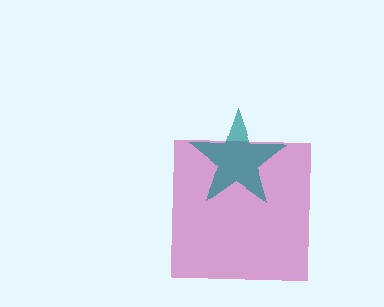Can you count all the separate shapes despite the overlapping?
Yes, there are 2 separate shapes.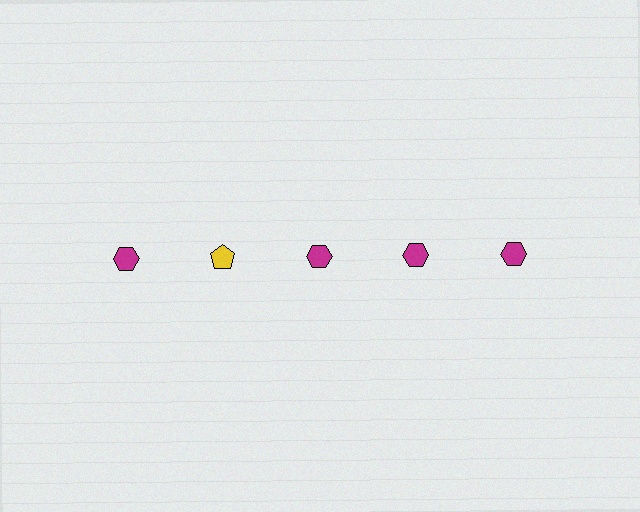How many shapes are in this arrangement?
There are 5 shapes arranged in a grid pattern.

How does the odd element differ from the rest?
It differs in both color (yellow instead of magenta) and shape (pentagon instead of hexagon).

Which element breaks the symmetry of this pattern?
The yellow pentagon in the top row, second from left column breaks the symmetry. All other shapes are magenta hexagons.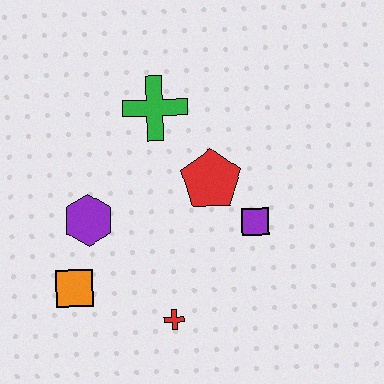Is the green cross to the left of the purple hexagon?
No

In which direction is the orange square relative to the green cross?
The orange square is below the green cross.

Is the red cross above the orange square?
No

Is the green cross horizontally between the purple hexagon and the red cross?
Yes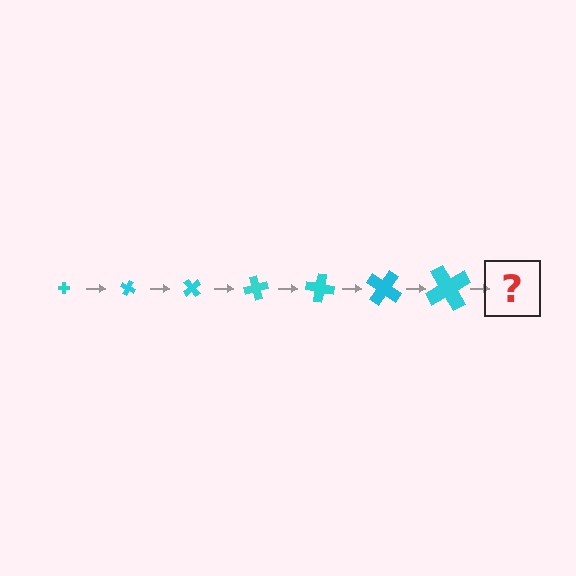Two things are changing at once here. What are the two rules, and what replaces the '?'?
The two rules are that the cross grows larger each step and it rotates 25 degrees each step. The '?' should be a cross, larger than the previous one and rotated 175 degrees from the start.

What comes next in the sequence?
The next element should be a cross, larger than the previous one and rotated 175 degrees from the start.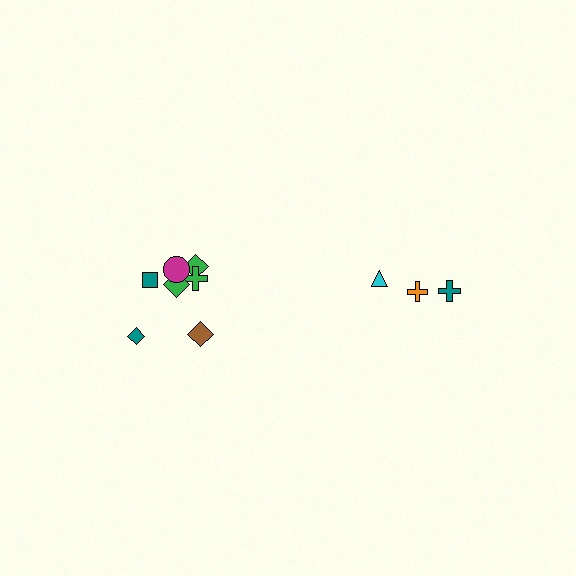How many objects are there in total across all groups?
There are 11 objects.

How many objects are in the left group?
There are 8 objects.